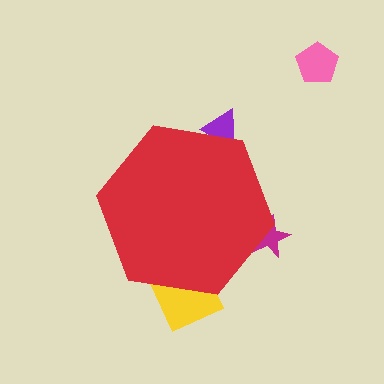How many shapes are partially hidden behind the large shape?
3 shapes are partially hidden.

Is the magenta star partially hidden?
Yes, the magenta star is partially hidden behind the red hexagon.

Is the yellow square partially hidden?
Yes, the yellow square is partially hidden behind the red hexagon.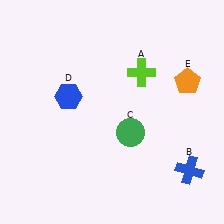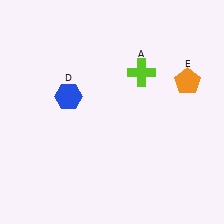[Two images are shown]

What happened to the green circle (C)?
The green circle (C) was removed in Image 2. It was in the bottom-right area of Image 1.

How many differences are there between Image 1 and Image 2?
There are 2 differences between the two images.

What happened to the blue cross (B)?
The blue cross (B) was removed in Image 2. It was in the bottom-right area of Image 1.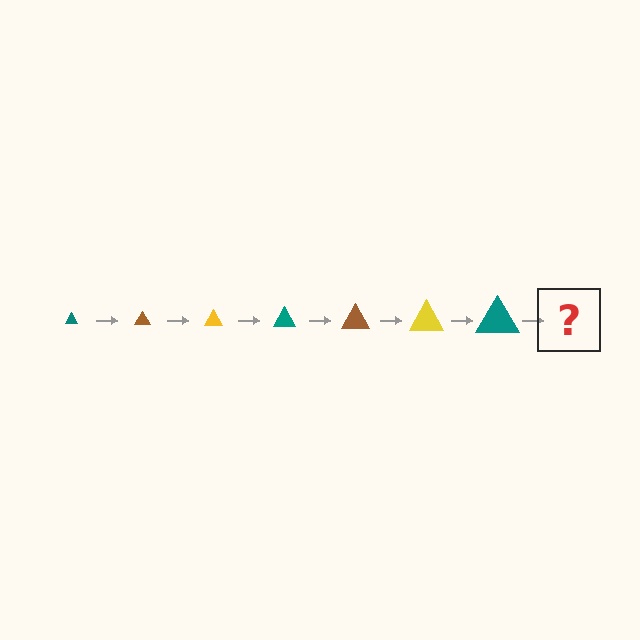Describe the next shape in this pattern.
It should be a brown triangle, larger than the previous one.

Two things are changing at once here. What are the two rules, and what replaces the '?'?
The two rules are that the triangle grows larger each step and the color cycles through teal, brown, and yellow. The '?' should be a brown triangle, larger than the previous one.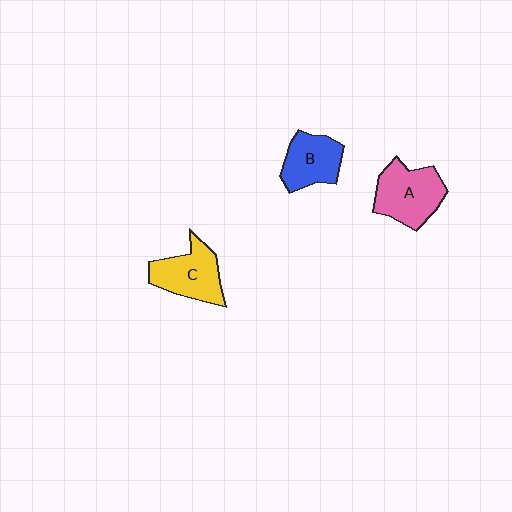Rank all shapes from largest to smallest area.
From largest to smallest: A (pink), C (yellow), B (blue).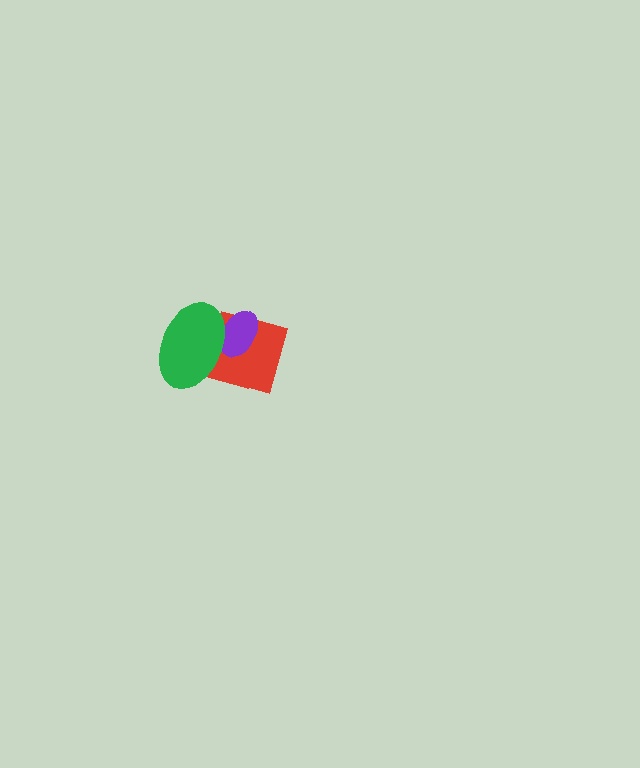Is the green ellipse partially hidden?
No, no other shape covers it.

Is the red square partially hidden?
Yes, it is partially covered by another shape.